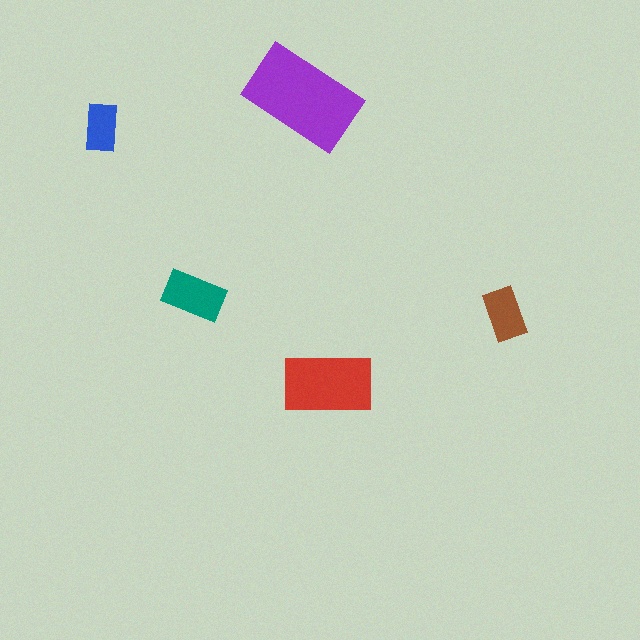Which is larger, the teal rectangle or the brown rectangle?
The teal one.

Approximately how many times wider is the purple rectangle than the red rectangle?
About 1.5 times wider.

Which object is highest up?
The purple rectangle is topmost.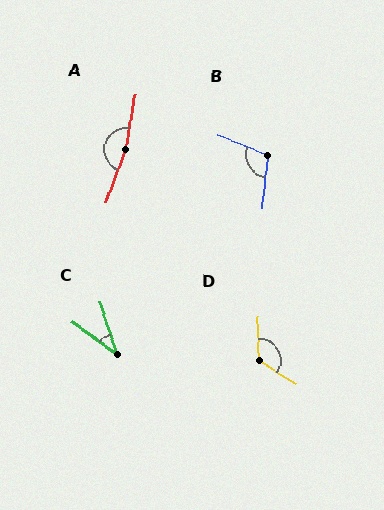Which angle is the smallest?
C, at approximately 35 degrees.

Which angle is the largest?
A, at approximately 169 degrees.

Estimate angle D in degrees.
Approximately 124 degrees.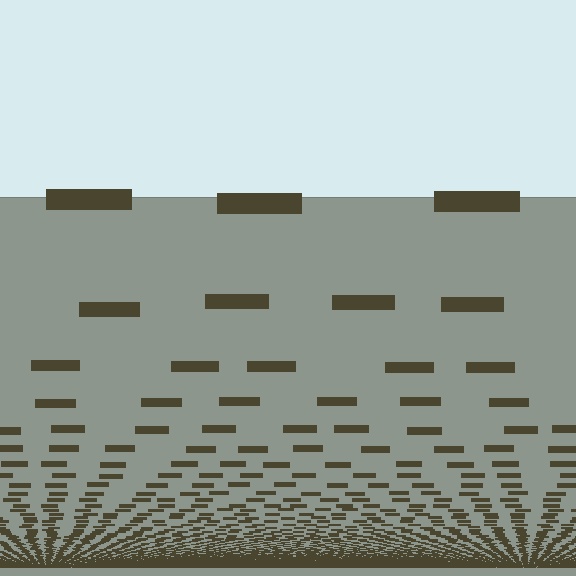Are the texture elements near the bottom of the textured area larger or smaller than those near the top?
Smaller. The gradient is inverted — elements near the bottom are smaller and denser.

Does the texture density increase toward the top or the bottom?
Density increases toward the bottom.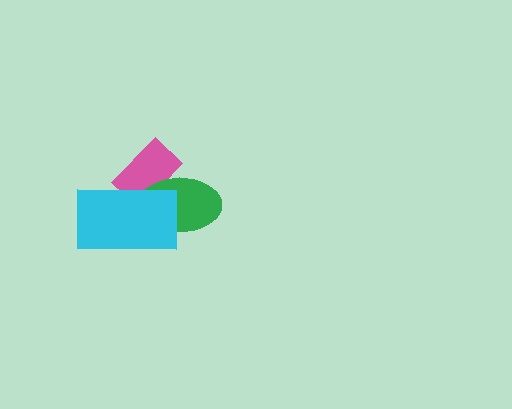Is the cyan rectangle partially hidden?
No, no other shape covers it.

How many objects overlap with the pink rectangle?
2 objects overlap with the pink rectangle.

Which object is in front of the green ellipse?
The cyan rectangle is in front of the green ellipse.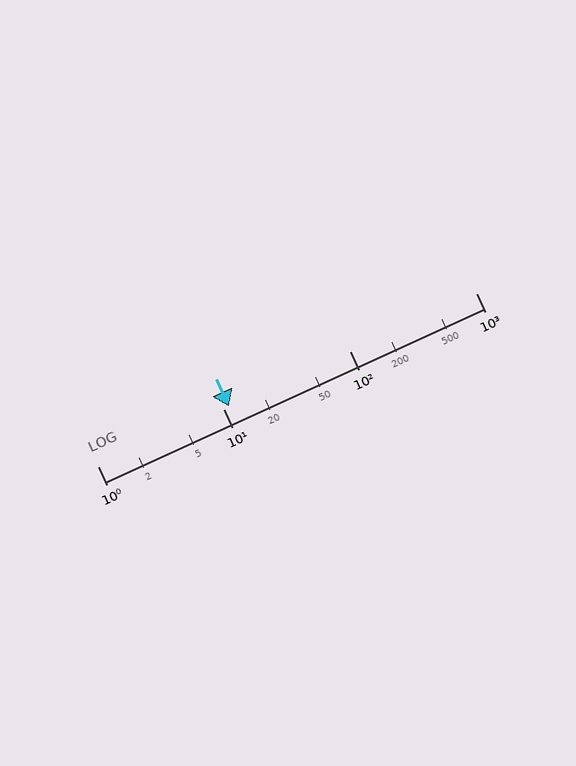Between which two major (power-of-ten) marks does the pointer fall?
The pointer is between 10 and 100.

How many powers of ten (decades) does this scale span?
The scale spans 3 decades, from 1 to 1000.